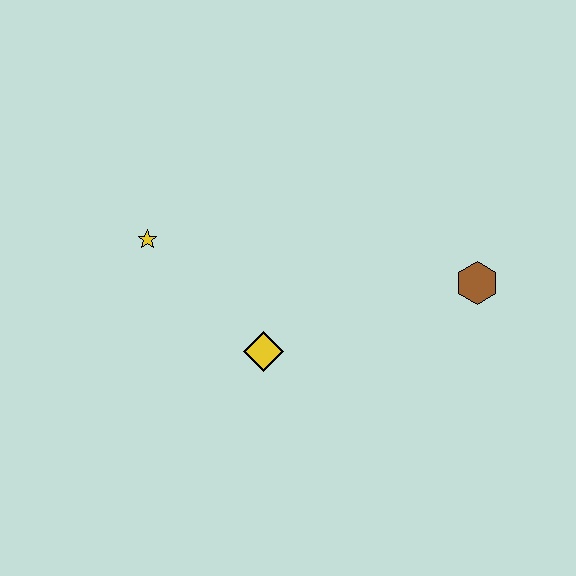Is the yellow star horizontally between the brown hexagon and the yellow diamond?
No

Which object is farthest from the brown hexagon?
The yellow star is farthest from the brown hexagon.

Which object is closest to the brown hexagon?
The yellow diamond is closest to the brown hexagon.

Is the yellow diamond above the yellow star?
No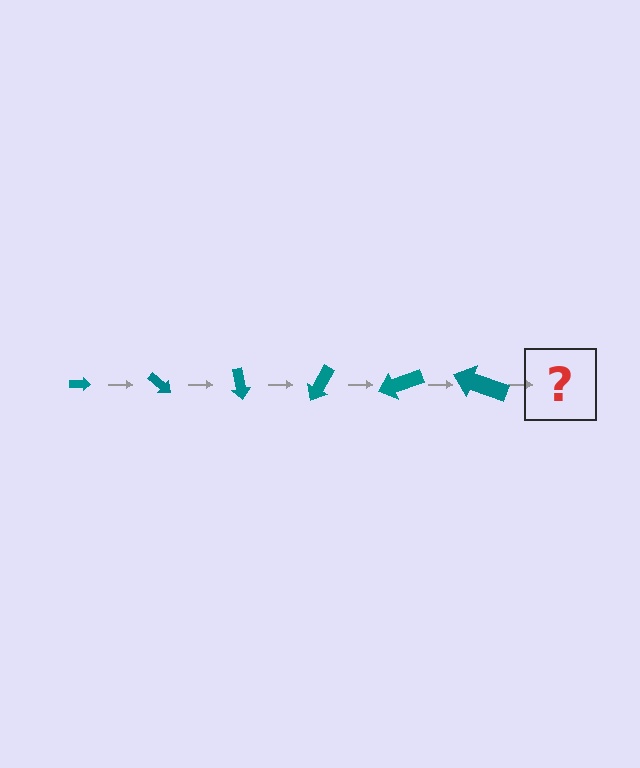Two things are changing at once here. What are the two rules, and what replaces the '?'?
The two rules are that the arrow grows larger each step and it rotates 40 degrees each step. The '?' should be an arrow, larger than the previous one and rotated 240 degrees from the start.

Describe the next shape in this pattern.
It should be an arrow, larger than the previous one and rotated 240 degrees from the start.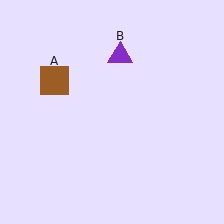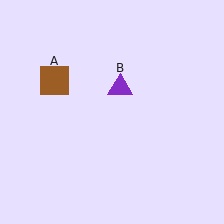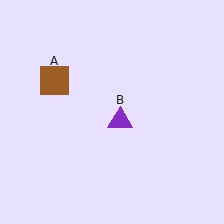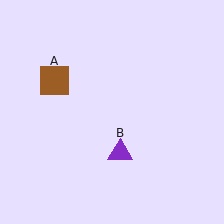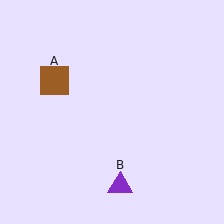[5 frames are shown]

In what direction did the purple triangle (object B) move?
The purple triangle (object B) moved down.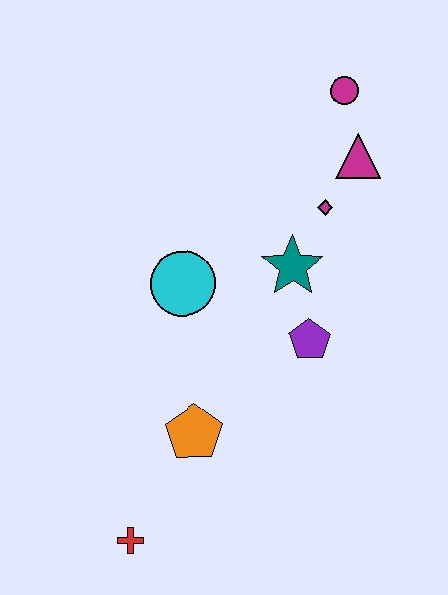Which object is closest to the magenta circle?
The magenta triangle is closest to the magenta circle.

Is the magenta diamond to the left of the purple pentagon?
No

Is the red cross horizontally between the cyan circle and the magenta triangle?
No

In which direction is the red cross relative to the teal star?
The red cross is below the teal star.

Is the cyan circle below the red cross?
No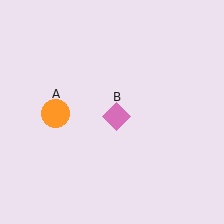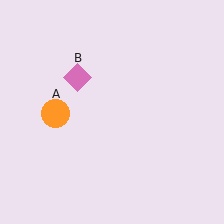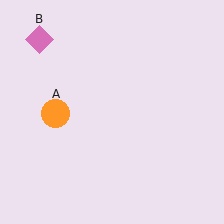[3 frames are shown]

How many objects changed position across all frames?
1 object changed position: pink diamond (object B).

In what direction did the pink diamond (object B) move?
The pink diamond (object B) moved up and to the left.